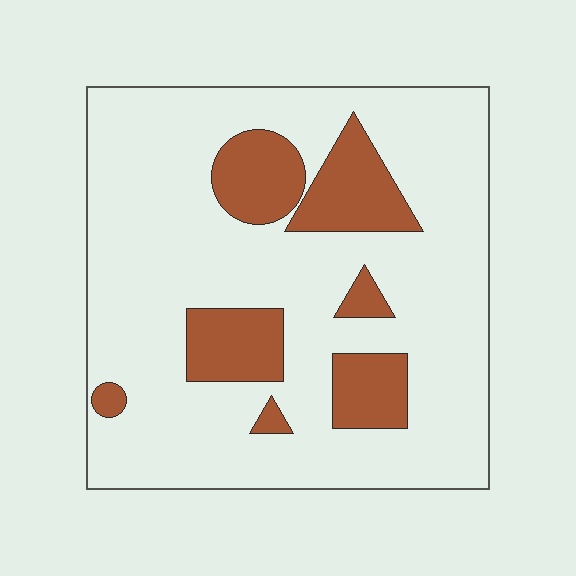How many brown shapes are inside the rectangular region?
7.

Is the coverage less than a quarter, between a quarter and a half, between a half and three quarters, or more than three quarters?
Less than a quarter.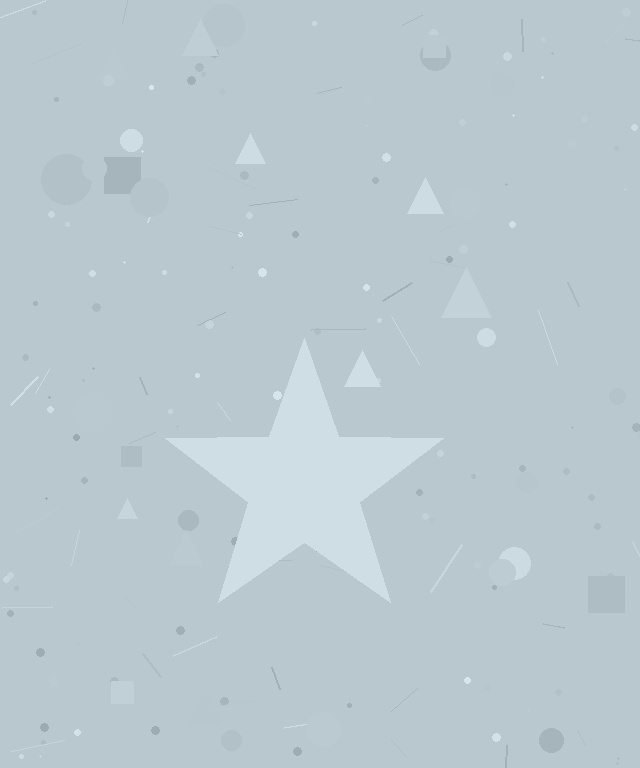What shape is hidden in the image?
A star is hidden in the image.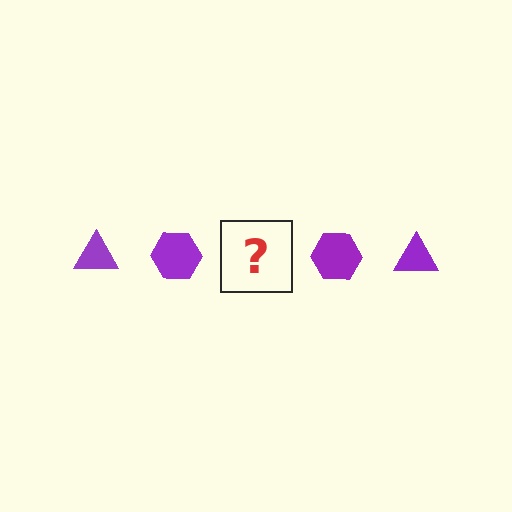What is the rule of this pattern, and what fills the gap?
The rule is that the pattern cycles through triangle, hexagon shapes in purple. The gap should be filled with a purple triangle.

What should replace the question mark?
The question mark should be replaced with a purple triangle.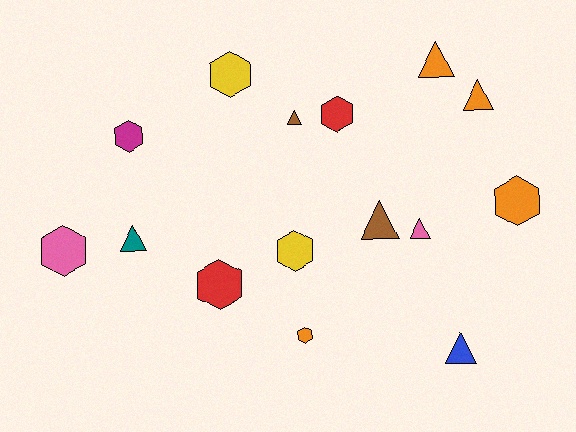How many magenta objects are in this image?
There is 1 magenta object.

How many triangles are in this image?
There are 7 triangles.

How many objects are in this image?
There are 15 objects.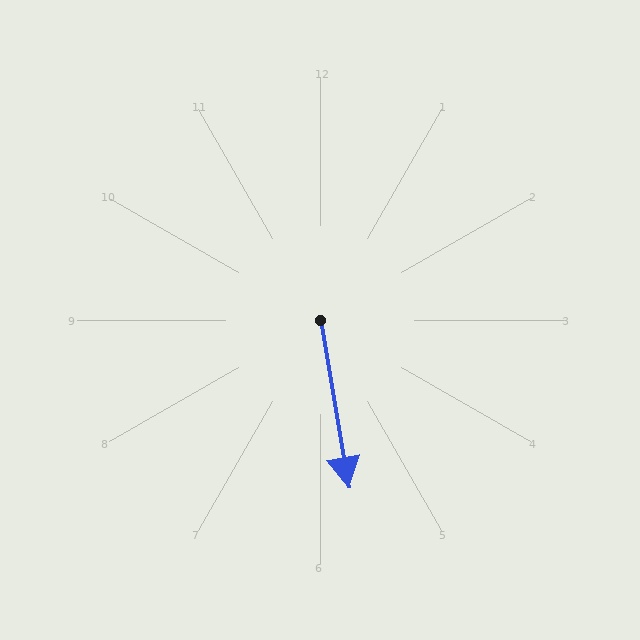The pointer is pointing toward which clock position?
Roughly 6 o'clock.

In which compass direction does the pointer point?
South.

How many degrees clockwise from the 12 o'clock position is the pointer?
Approximately 171 degrees.